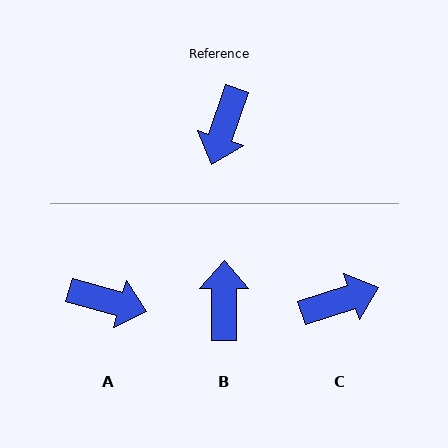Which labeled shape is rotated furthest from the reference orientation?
B, about 162 degrees away.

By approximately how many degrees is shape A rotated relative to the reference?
Approximately 93 degrees counter-clockwise.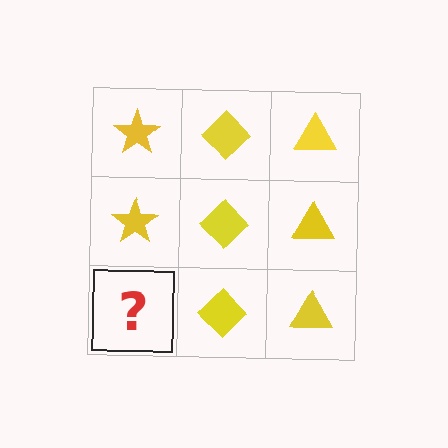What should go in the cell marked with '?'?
The missing cell should contain a yellow star.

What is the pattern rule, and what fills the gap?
The rule is that each column has a consistent shape. The gap should be filled with a yellow star.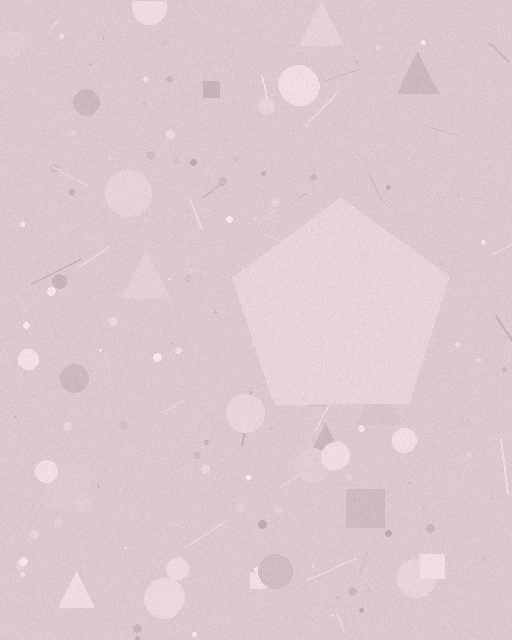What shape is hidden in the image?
A pentagon is hidden in the image.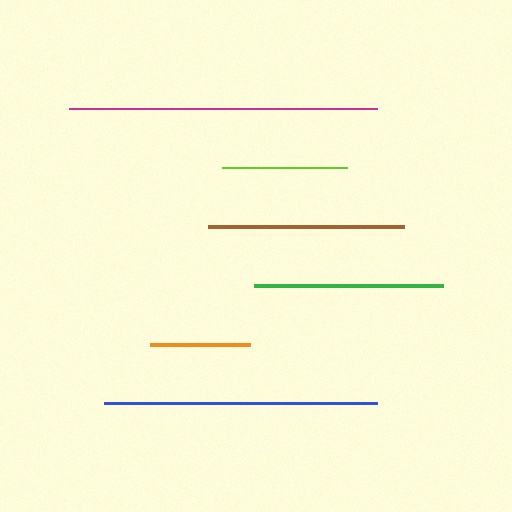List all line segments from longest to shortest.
From longest to shortest: magenta, blue, brown, green, lime, orange.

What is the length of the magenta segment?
The magenta segment is approximately 308 pixels long.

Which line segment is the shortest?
The orange line is the shortest at approximately 99 pixels.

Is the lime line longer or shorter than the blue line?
The blue line is longer than the lime line.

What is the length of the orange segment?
The orange segment is approximately 99 pixels long.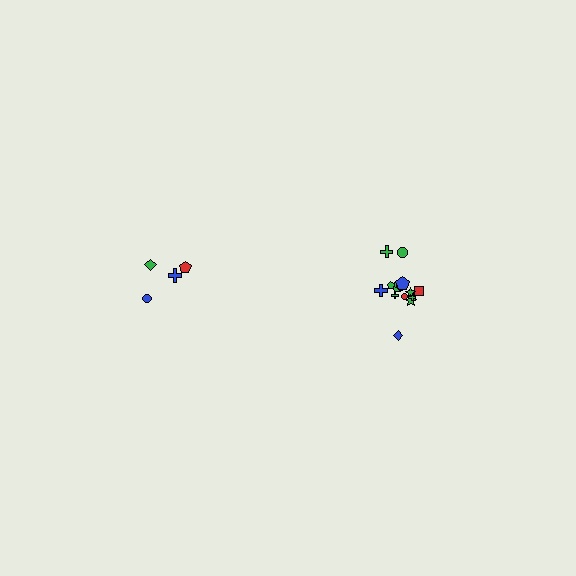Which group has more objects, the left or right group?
The right group.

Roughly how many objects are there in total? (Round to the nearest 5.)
Roughly 20 objects in total.